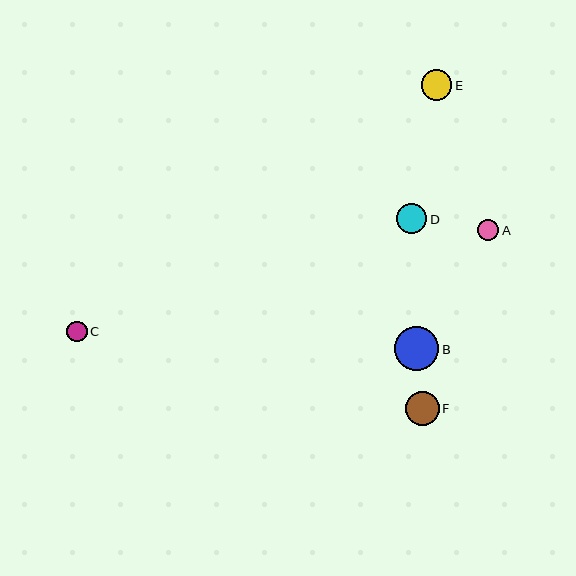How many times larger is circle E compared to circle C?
Circle E is approximately 1.5 times the size of circle C.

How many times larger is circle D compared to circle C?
Circle D is approximately 1.5 times the size of circle C.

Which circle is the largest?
Circle B is the largest with a size of approximately 44 pixels.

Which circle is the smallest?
Circle C is the smallest with a size of approximately 20 pixels.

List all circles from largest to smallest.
From largest to smallest: B, F, E, D, A, C.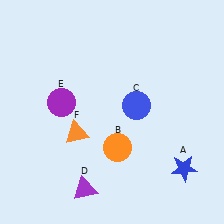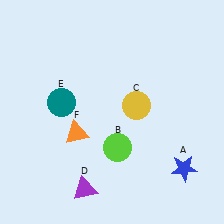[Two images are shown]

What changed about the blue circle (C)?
In Image 1, C is blue. In Image 2, it changed to yellow.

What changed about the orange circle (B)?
In Image 1, B is orange. In Image 2, it changed to lime.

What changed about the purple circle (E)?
In Image 1, E is purple. In Image 2, it changed to teal.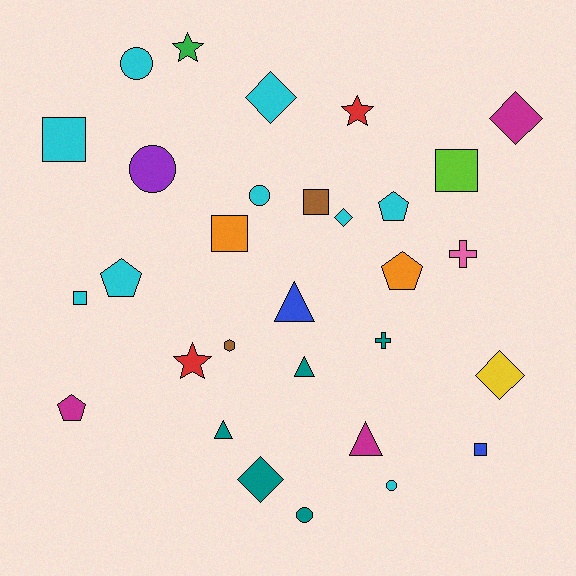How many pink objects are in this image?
There is 1 pink object.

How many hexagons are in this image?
There is 1 hexagon.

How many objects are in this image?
There are 30 objects.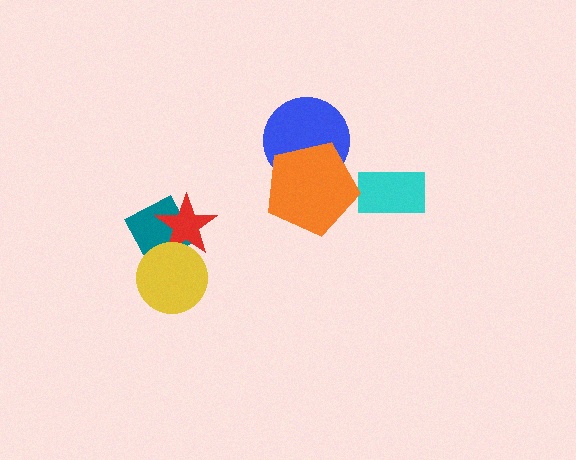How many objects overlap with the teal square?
2 objects overlap with the teal square.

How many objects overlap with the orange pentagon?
1 object overlaps with the orange pentagon.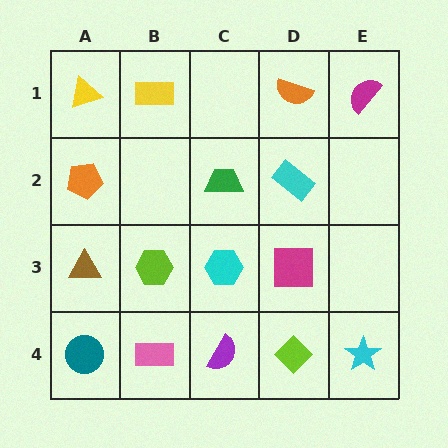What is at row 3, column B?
A lime hexagon.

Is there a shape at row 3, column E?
No, that cell is empty.